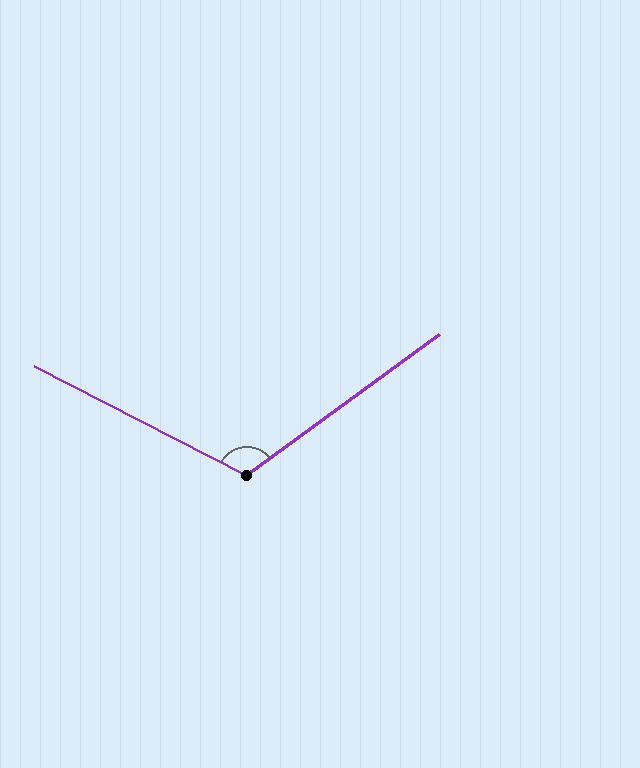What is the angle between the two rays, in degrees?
Approximately 117 degrees.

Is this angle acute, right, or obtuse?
It is obtuse.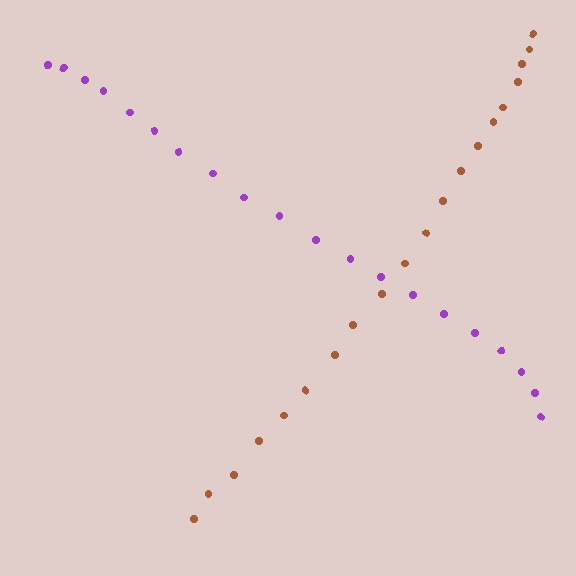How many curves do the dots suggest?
There are 2 distinct paths.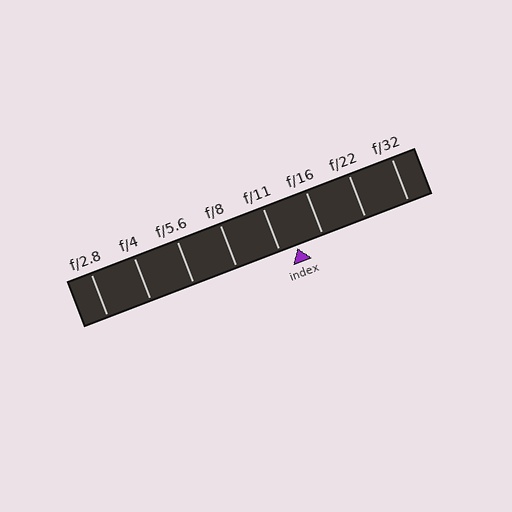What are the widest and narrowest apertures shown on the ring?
The widest aperture shown is f/2.8 and the narrowest is f/32.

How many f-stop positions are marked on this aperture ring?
There are 8 f-stop positions marked.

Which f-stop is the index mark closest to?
The index mark is closest to f/11.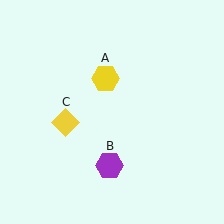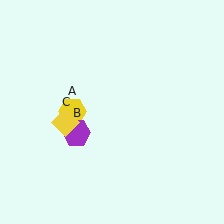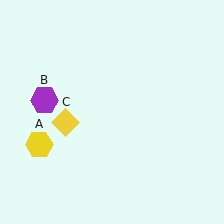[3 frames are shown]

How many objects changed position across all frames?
2 objects changed position: yellow hexagon (object A), purple hexagon (object B).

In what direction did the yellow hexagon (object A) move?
The yellow hexagon (object A) moved down and to the left.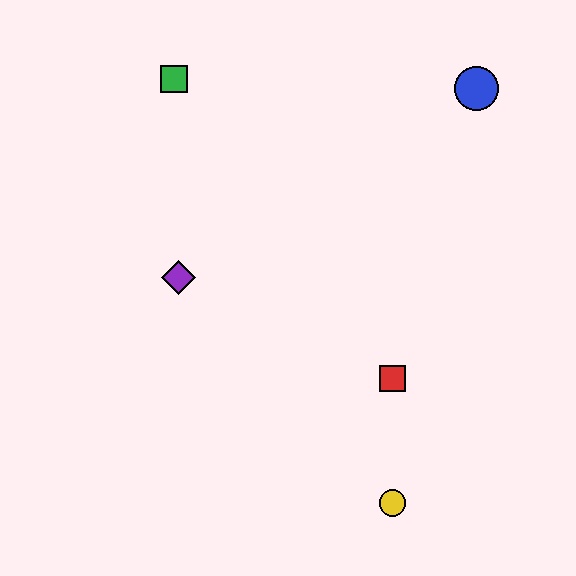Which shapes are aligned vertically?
The red square, the yellow circle are aligned vertically.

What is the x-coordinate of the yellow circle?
The yellow circle is at x≈392.